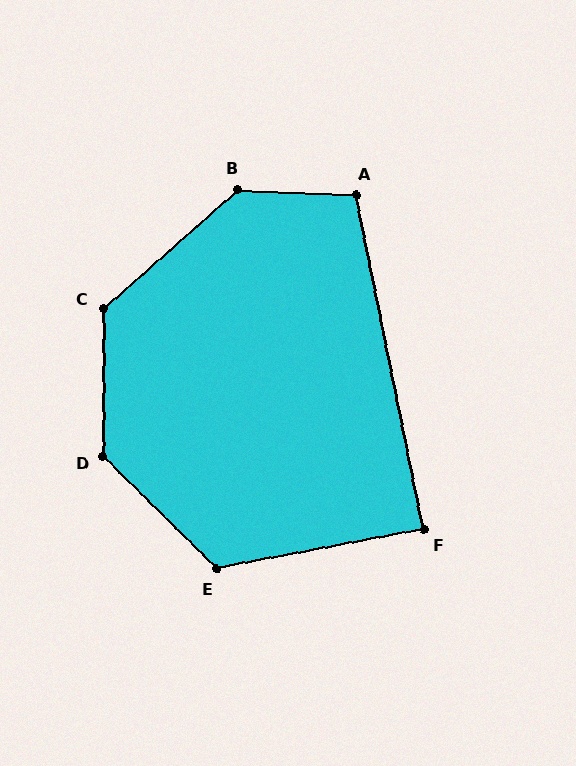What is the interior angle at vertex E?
Approximately 124 degrees (obtuse).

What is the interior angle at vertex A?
Approximately 104 degrees (obtuse).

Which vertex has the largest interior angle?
B, at approximately 136 degrees.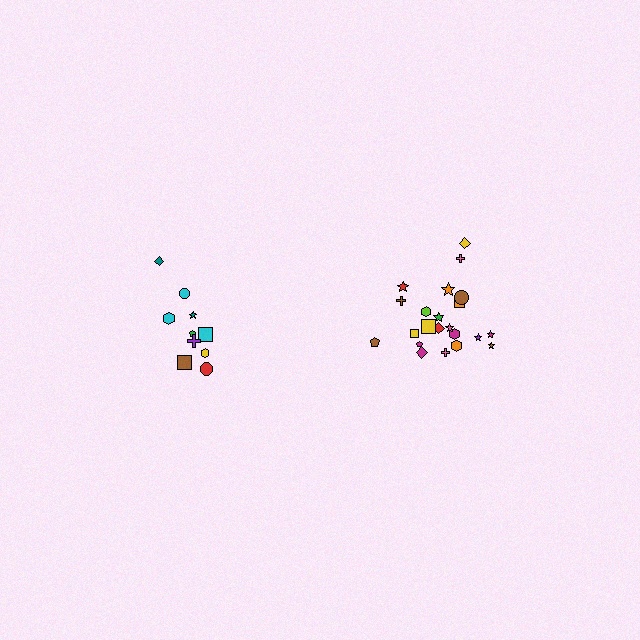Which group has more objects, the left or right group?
The right group.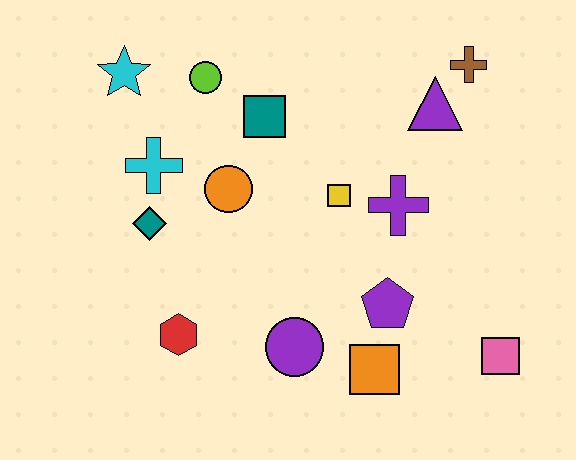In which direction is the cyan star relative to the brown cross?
The cyan star is to the left of the brown cross.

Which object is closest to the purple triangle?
The brown cross is closest to the purple triangle.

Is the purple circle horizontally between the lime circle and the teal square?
No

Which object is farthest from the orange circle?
The pink square is farthest from the orange circle.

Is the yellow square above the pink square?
Yes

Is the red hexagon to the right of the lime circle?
No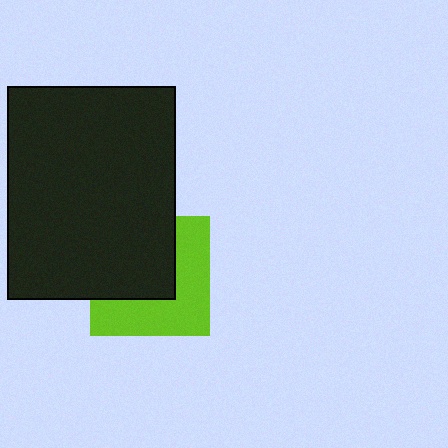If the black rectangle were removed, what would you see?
You would see the complete lime square.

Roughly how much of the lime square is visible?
About half of it is visible (roughly 50%).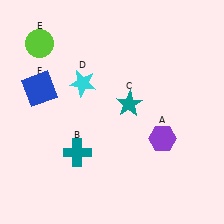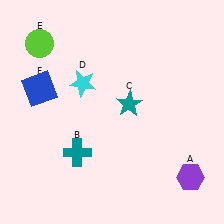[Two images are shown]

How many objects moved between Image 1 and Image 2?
1 object moved between the two images.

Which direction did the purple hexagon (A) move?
The purple hexagon (A) moved down.